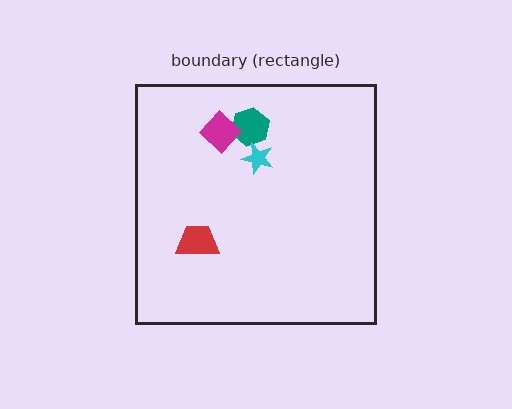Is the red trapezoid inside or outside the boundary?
Inside.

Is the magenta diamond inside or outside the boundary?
Inside.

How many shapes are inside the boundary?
4 inside, 0 outside.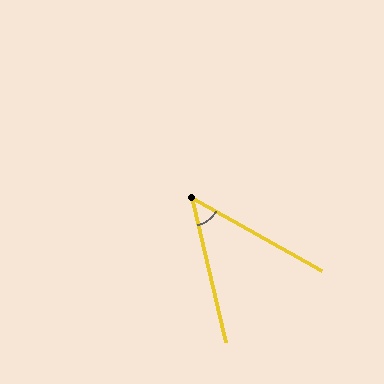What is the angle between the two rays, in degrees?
Approximately 48 degrees.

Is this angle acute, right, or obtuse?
It is acute.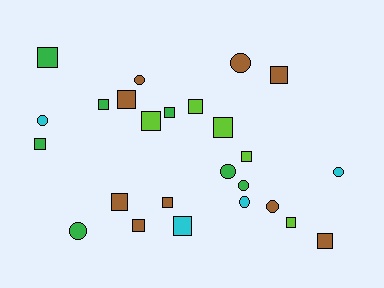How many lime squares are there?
There are 5 lime squares.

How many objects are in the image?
There are 25 objects.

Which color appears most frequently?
Brown, with 9 objects.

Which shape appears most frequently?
Square, with 16 objects.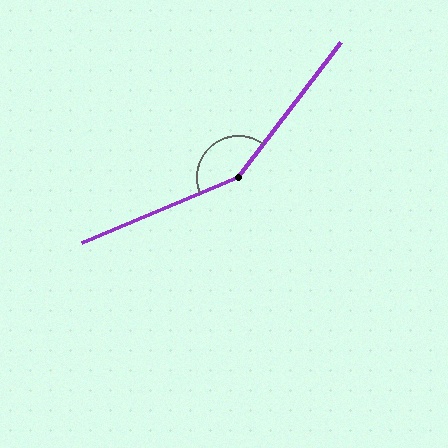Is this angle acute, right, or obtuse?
It is obtuse.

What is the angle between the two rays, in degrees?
Approximately 150 degrees.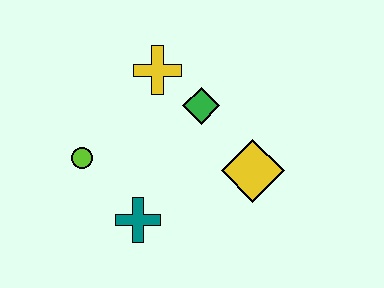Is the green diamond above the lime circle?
Yes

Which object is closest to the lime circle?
The teal cross is closest to the lime circle.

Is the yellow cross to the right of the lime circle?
Yes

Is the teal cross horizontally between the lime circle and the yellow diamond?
Yes